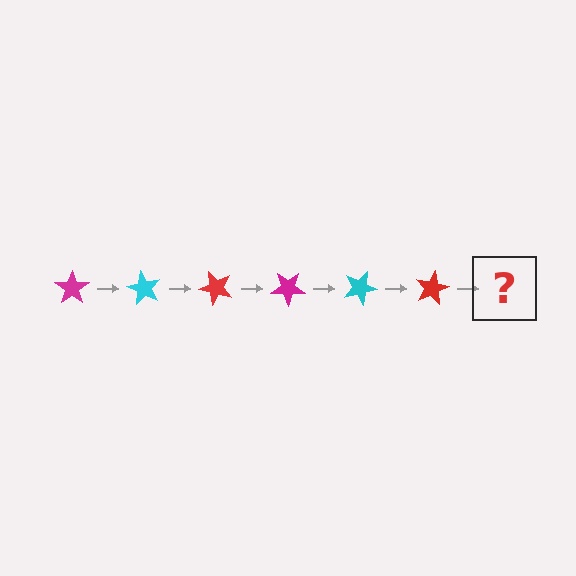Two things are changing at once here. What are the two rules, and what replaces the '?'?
The two rules are that it rotates 60 degrees each step and the color cycles through magenta, cyan, and red. The '?' should be a magenta star, rotated 360 degrees from the start.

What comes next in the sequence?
The next element should be a magenta star, rotated 360 degrees from the start.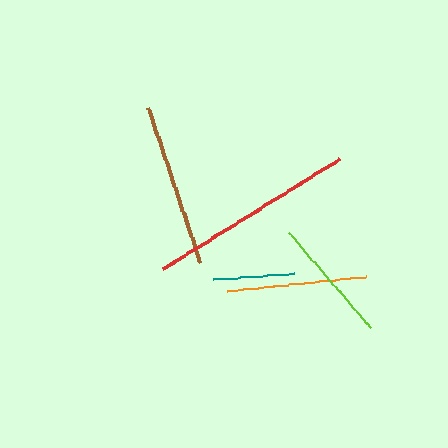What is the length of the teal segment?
The teal segment is approximately 81 pixels long.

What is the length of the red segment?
The red segment is approximately 208 pixels long.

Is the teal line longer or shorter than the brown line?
The brown line is longer than the teal line.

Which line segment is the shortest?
The teal line is the shortest at approximately 81 pixels.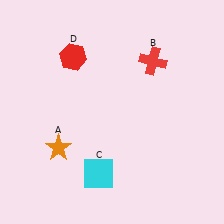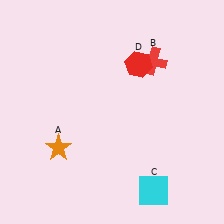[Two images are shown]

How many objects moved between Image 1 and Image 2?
2 objects moved between the two images.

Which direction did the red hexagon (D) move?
The red hexagon (D) moved right.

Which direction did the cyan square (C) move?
The cyan square (C) moved right.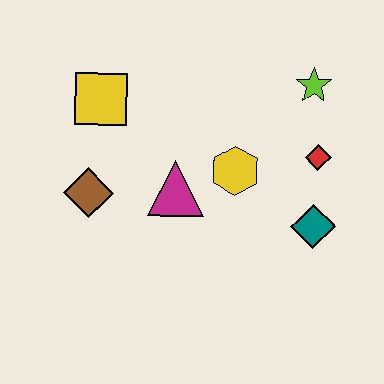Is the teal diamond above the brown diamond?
No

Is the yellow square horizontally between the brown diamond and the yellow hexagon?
Yes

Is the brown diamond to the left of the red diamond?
Yes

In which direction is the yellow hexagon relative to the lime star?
The yellow hexagon is below the lime star.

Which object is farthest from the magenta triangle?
The lime star is farthest from the magenta triangle.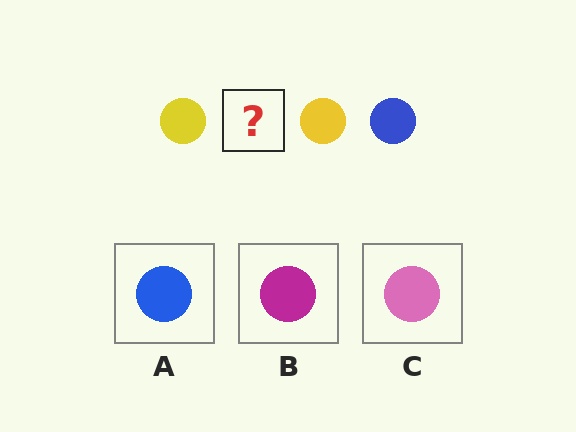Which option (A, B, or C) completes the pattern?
A.